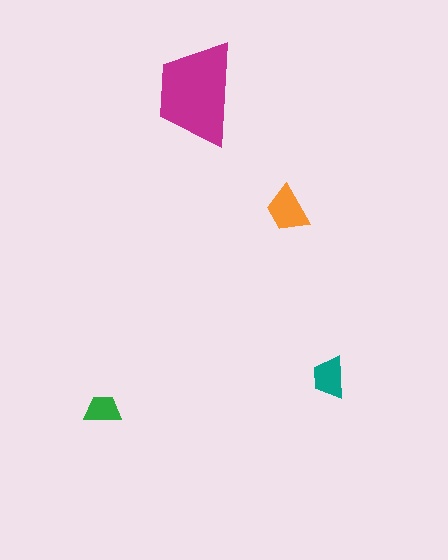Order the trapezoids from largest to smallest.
the magenta one, the orange one, the teal one, the green one.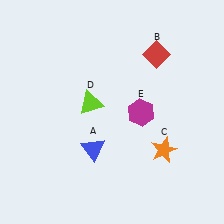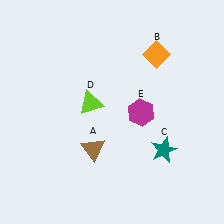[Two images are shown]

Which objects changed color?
A changed from blue to brown. B changed from red to orange. C changed from orange to teal.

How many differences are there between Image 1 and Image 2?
There are 3 differences between the two images.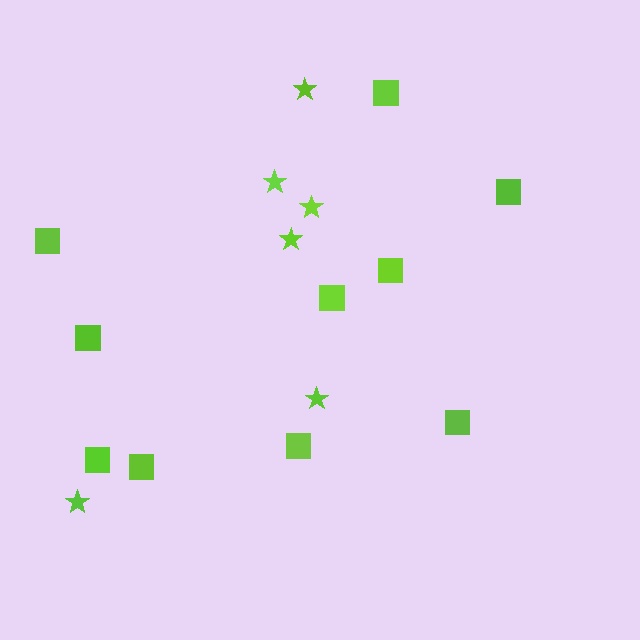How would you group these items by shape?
There are 2 groups: one group of squares (10) and one group of stars (6).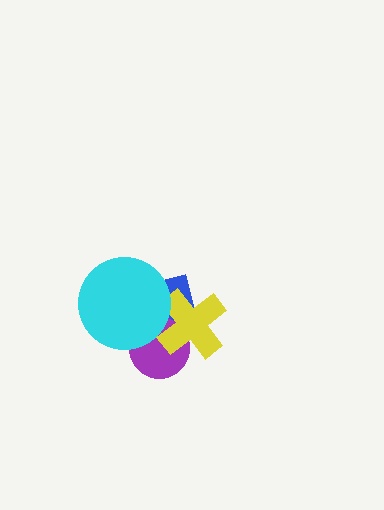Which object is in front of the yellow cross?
The cyan circle is in front of the yellow cross.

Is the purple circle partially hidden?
Yes, it is partially covered by another shape.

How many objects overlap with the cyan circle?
3 objects overlap with the cyan circle.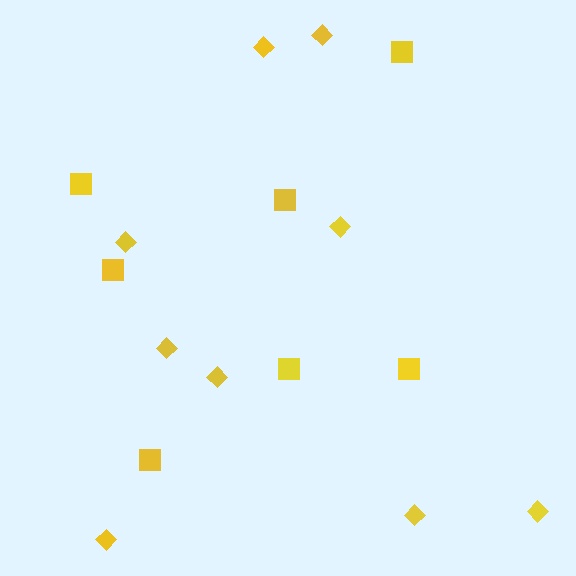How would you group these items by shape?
There are 2 groups: one group of squares (7) and one group of diamonds (9).